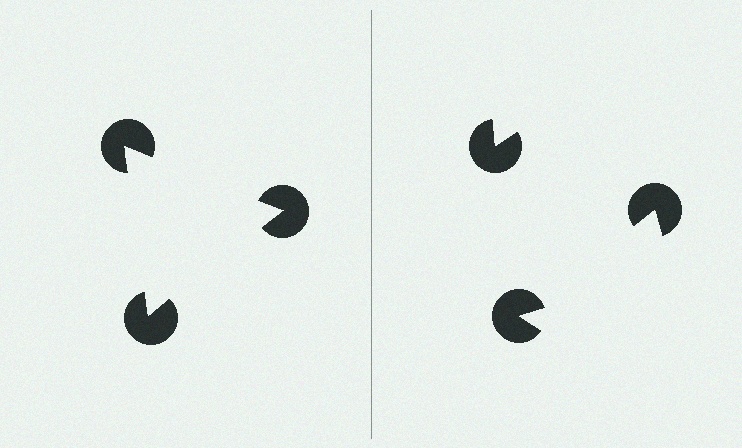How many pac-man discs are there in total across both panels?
6 — 3 on each side.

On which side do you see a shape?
An illusory triangle appears on the left side. On the right side the wedge cuts are rotated, so no coherent shape forms.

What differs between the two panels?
The pac-man discs are positioned identically on both sides; only the wedge orientations differ. On the left they align to a triangle; on the right they are misaligned.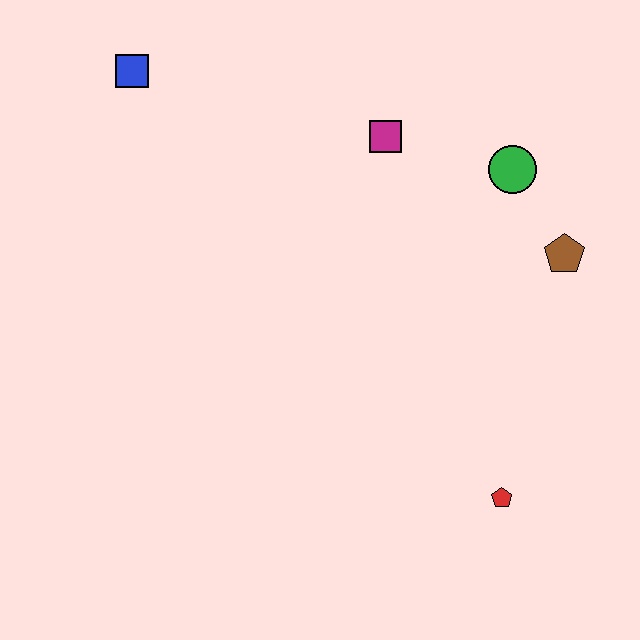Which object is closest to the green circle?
The brown pentagon is closest to the green circle.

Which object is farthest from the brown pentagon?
The blue square is farthest from the brown pentagon.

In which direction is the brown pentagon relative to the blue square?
The brown pentagon is to the right of the blue square.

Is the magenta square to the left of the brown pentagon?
Yes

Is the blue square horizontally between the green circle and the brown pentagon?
No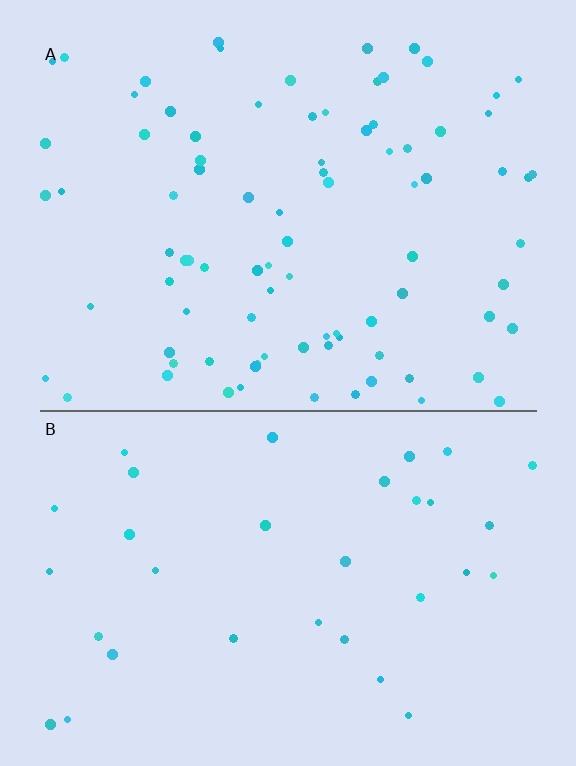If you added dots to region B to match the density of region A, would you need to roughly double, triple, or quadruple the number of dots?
Approximately triple.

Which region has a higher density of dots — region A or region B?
A (the top).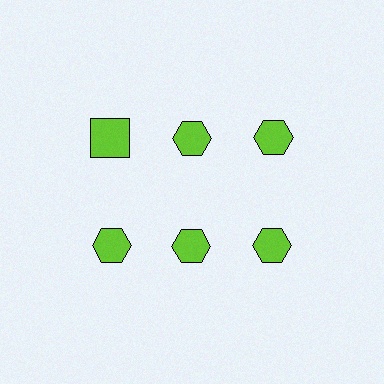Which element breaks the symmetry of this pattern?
The lime square in the top row, leftmost column breaks the symmetry. All other shapes are lime hexagons.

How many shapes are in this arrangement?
There are 6 shapes arranged in a grid pattern.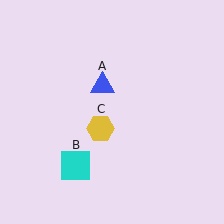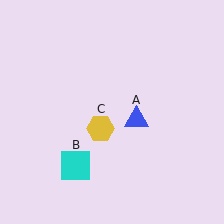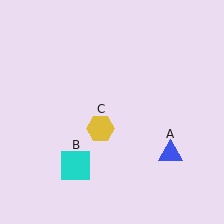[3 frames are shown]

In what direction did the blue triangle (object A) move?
The blue triangle (object A) moved down and to the right.